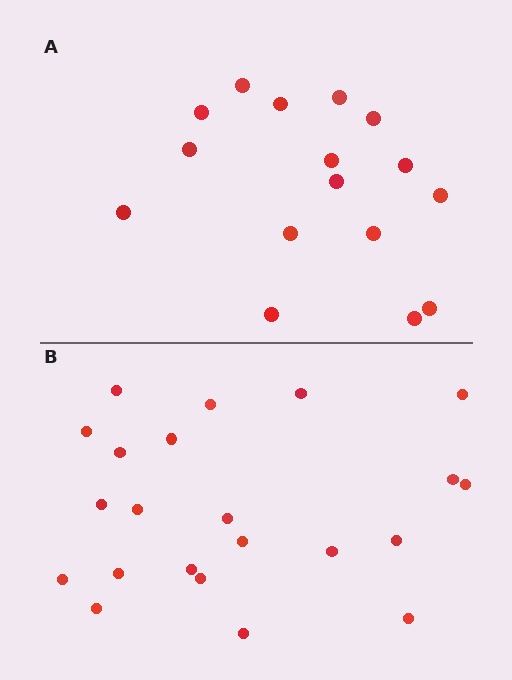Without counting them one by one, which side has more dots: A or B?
Region B (the bottom region) has more dots.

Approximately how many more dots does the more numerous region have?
Region B has about 6 more dots than region A.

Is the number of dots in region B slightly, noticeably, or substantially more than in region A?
Region B has noticeably more, but not dramatically so. The ratio is roughly 1.4 to 1.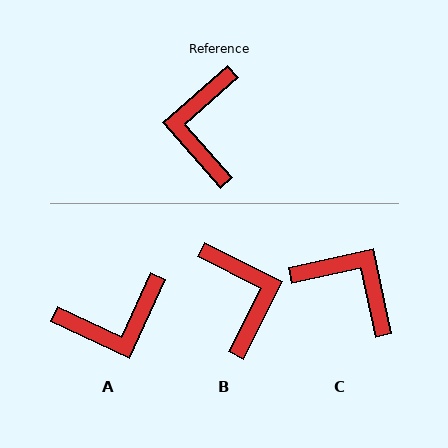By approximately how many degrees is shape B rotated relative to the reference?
Approximately 158 degrees clockwise.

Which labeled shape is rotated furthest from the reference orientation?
B, about 158 degrees away.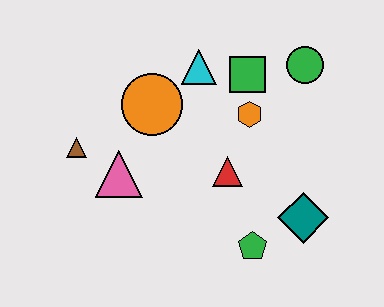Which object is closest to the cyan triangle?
The green square is closest to the cyan triangle.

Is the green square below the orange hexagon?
No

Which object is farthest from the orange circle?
The teal diamond is farthest from the orange circle.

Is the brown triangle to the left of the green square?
Yes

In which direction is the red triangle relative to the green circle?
The red triangle is below the green circle.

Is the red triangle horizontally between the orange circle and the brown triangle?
No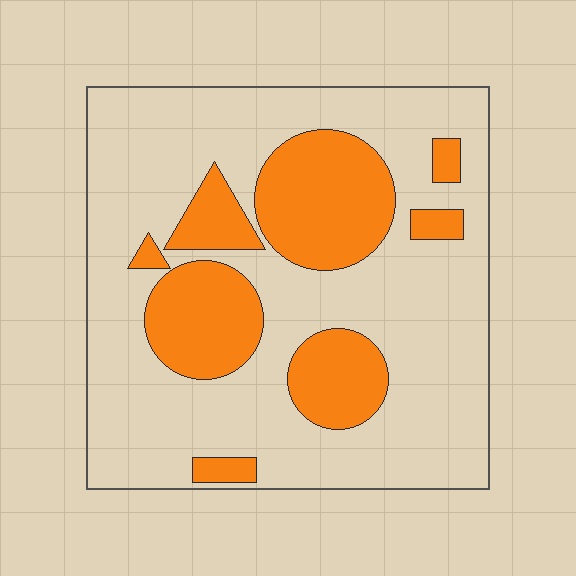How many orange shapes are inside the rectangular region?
8.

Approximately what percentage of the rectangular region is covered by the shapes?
Approximately 30%.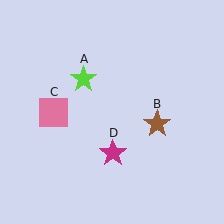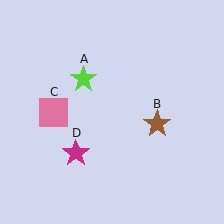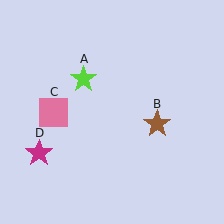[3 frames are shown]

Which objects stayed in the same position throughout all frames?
Lime star (object A) and brown star (object B) and pink square (object C) remained stationary.